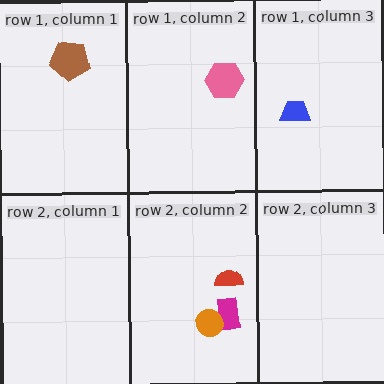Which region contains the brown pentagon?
The row 1, column 1 region.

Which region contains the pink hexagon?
The row 1, column 2 region.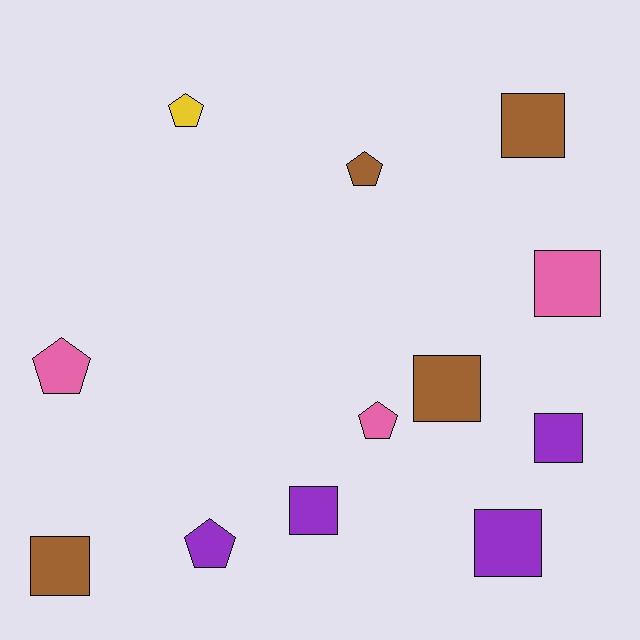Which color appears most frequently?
Brown, with 4 objects.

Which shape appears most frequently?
Square, with 7 objects.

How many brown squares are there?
There are 3 brown squares.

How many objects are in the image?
There are 12 objects.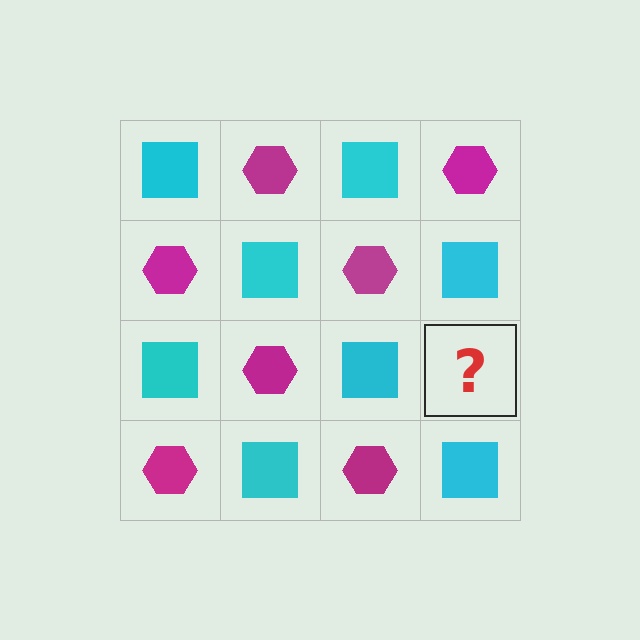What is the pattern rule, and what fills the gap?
The rule is that it alternates cyan square and magenta hexagon in a checkerboard pattern. The gap should be filled with a magenta hexagon.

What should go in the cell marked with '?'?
The missing cell should contain a magenta hexagon.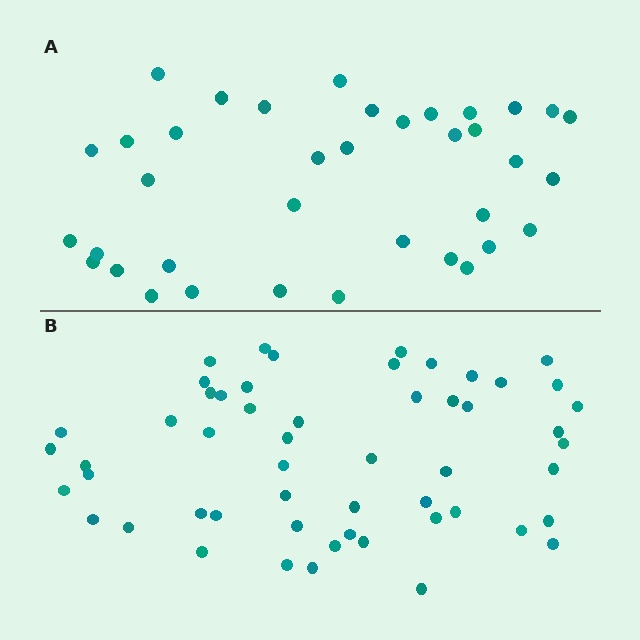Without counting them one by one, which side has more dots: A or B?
Region B (the bottom region) has more dots.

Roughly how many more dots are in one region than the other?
Region B has approximately 15 more dots than region A.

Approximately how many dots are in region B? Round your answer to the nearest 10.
About 50 dots. (The exact count is 54, which rounds to 50.)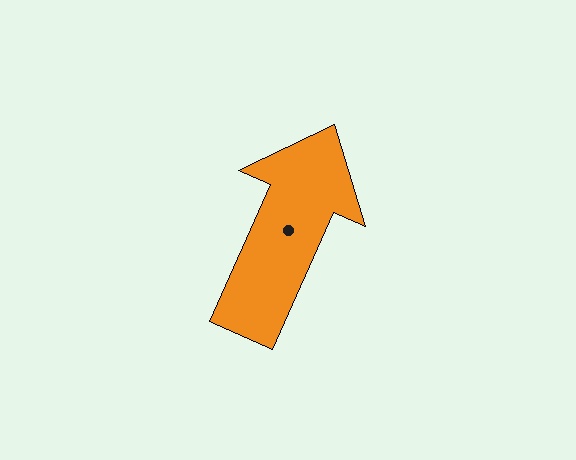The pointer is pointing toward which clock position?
Roughly 1 o'clock.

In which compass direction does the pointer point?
Northeast.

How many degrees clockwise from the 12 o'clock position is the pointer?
Approximately 24 degrees.